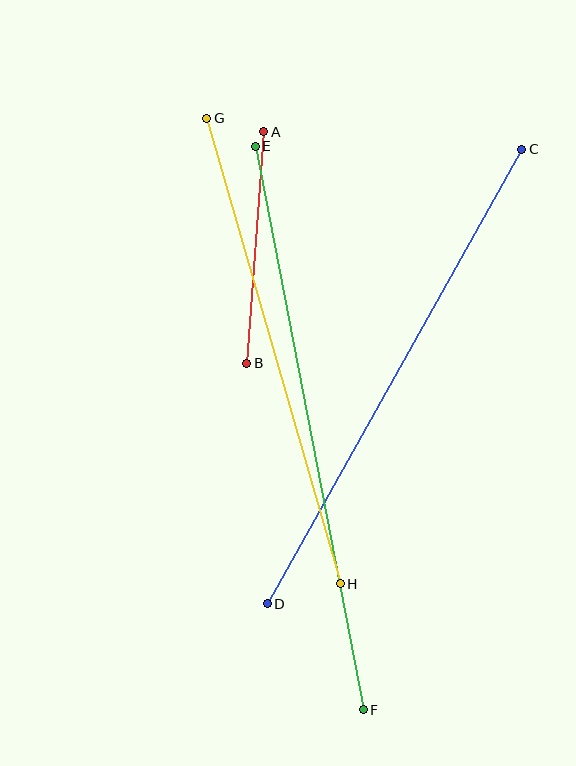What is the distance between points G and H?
The distance is approximately 484 pixels.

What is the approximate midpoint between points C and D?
The midpoint is at approximately (395, 377) pixels.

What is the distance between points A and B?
The distance is approximately 233 pixels.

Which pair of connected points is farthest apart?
Points E and F are farthest apart.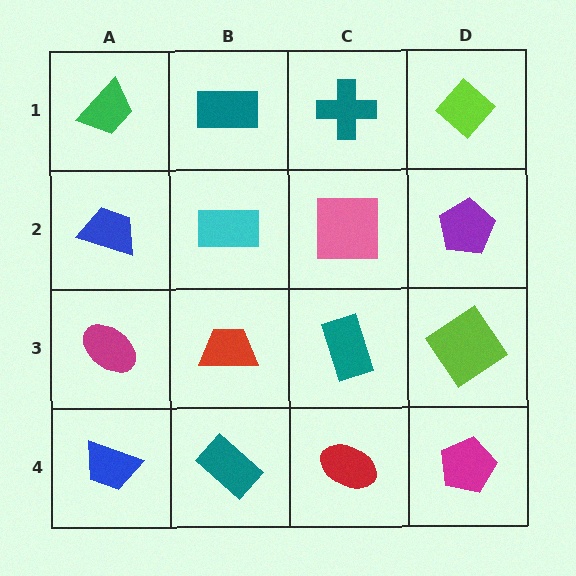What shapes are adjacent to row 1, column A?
A blue trapezoid (row 2, column A), a teal rectangle (row 1, column B).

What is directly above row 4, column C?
A teal rectangle.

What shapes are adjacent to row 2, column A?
A green trapezoid (row 1, column A), a magenta ellipse (row 3, column A), a cyan rectangle (row 2, column B).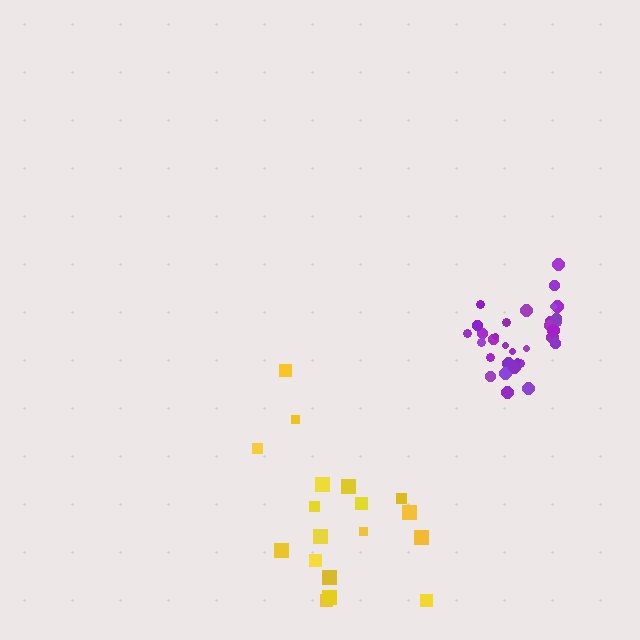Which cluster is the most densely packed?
Purple.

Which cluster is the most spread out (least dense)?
Yellow.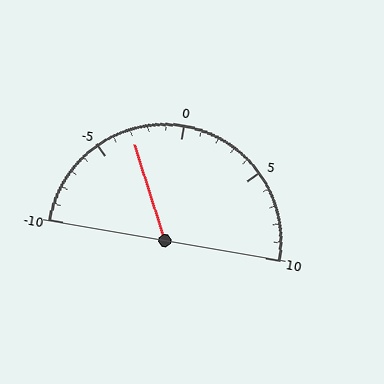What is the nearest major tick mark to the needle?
The nearest major tick mark is -5.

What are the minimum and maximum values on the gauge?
The gauge ranges from -10 to 10.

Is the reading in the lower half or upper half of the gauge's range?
The reading is in the lower half of the range (-10 to 10).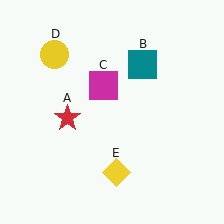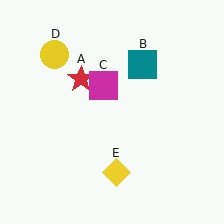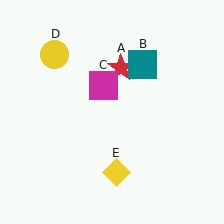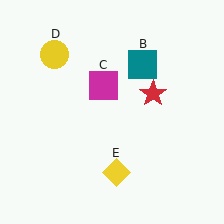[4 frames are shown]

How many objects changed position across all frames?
1 object changed position: red star (object A).